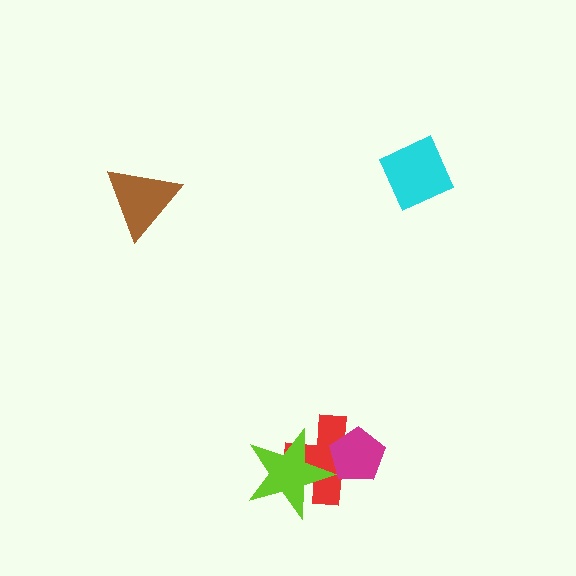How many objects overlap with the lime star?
1 object overlaps with the lime star.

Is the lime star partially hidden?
No, no other shape covers it.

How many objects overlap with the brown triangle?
0 objects overlap with the brown triangle.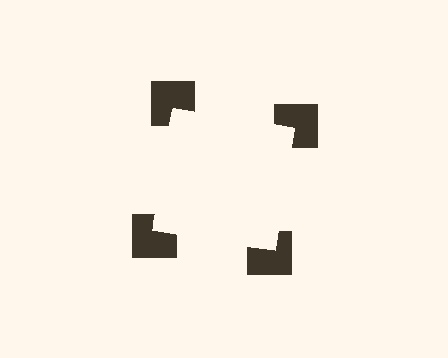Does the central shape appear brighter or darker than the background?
It typically appears slightly brighter than the background, even though no actual brightness change is drawn.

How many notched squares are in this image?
There are 4 — one at each vertex of the illusory square.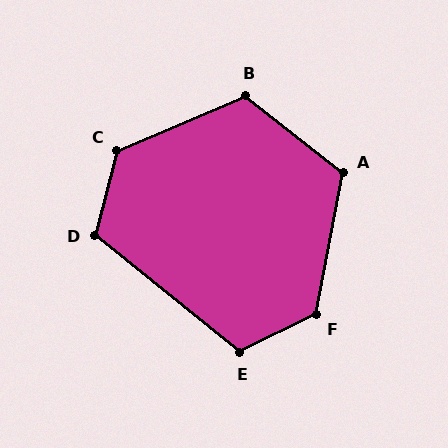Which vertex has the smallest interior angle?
D, at approximately 114 degrees.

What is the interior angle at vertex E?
Approximately 115 degrees (obtuse).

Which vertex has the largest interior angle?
C, at approximately 128 degrees.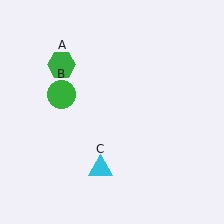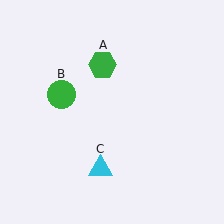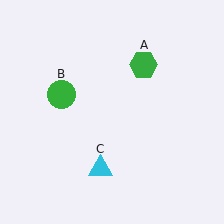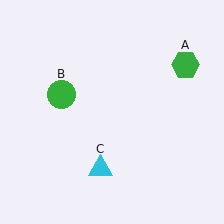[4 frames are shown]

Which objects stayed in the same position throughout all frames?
Green circle (object B) and cyan triangle (object C) remained stationary.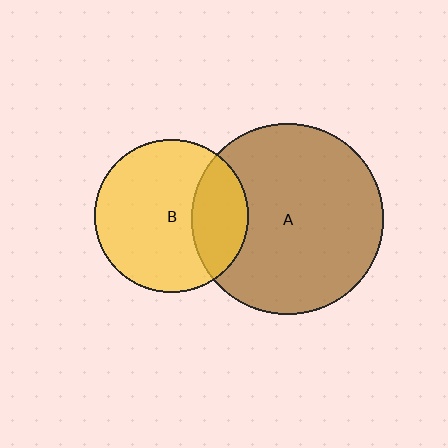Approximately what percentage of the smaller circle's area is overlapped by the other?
Approximately 25%.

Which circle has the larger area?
Circle A (brown).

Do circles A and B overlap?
Yes.